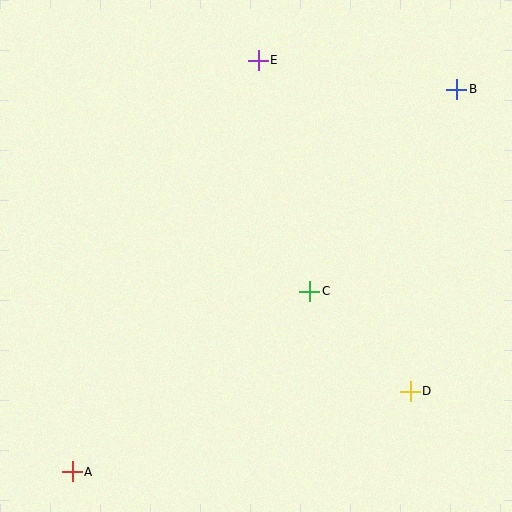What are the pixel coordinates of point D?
Point D is at (410, 391).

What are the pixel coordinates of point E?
Point E is at (258, 60).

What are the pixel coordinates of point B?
Point B is at (457, 90).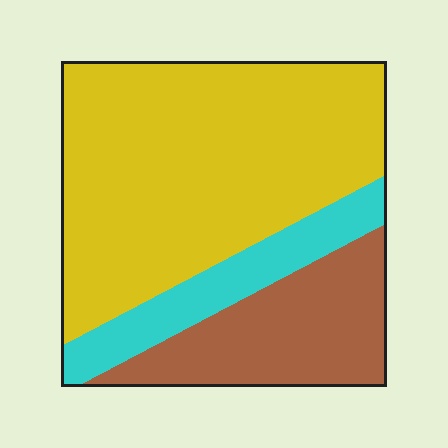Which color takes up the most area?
Yellow, at roughly 60%.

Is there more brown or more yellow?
Yellow.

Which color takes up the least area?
Cyan, at roughly 15%.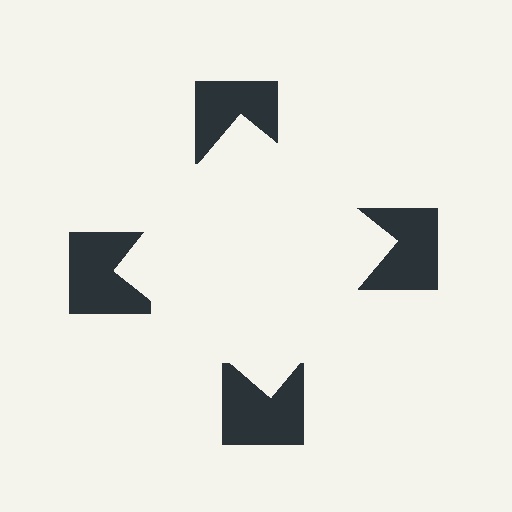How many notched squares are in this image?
There are 4 — one at each vertex of the illusory square.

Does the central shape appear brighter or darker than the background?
It typically appears slightly brighter than the background, even though no actual brightness change is drawn.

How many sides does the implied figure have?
4 sides.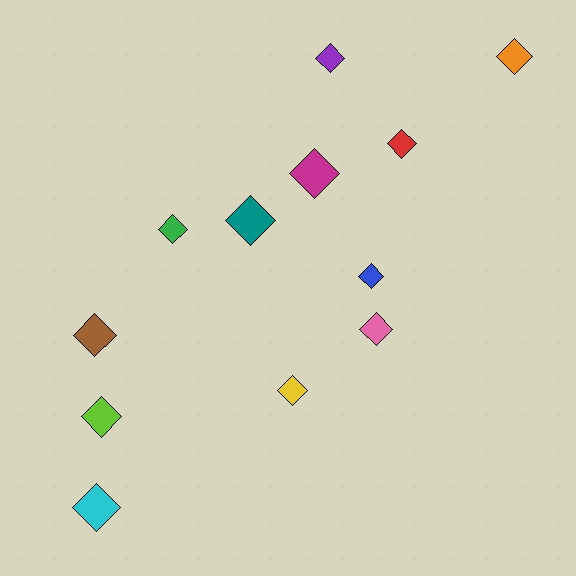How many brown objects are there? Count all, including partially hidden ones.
There is 1 brown object.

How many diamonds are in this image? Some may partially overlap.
There are 12 diamonds.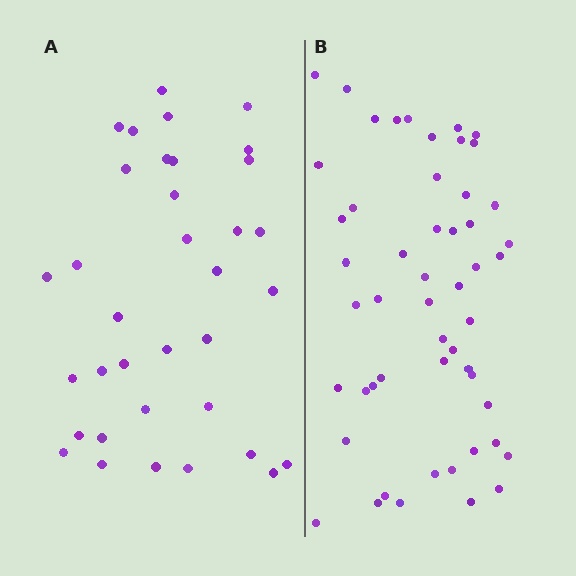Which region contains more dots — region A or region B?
Region B (the right region) has more dots.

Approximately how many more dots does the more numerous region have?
Region B has approximately 15 more dots than region A.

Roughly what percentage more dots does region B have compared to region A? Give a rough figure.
About 50% more.